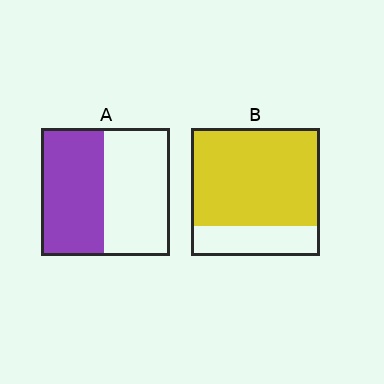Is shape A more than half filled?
Roughly half.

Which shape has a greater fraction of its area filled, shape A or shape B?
Shape B.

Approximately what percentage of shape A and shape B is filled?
A is approximately 50% and B is approximately 75%.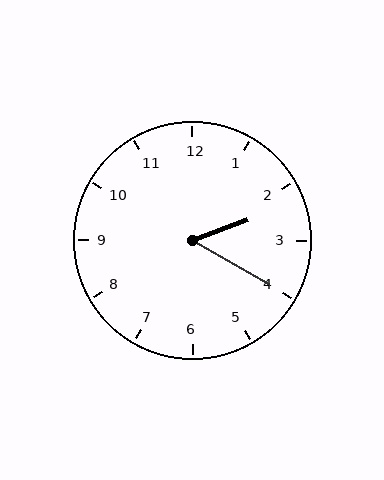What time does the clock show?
2:20.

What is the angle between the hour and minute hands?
Approximately 50 degrees.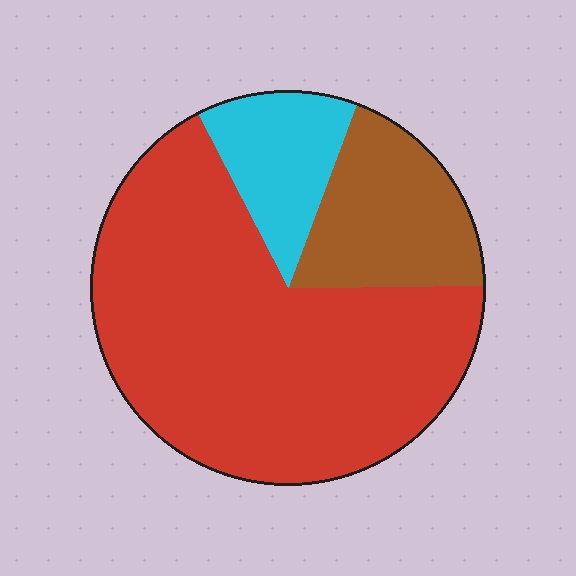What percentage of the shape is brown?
Brown takes up about one fifth (1/5) of the shape.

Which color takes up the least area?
Cyan, at roughly 15%.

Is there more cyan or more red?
Red.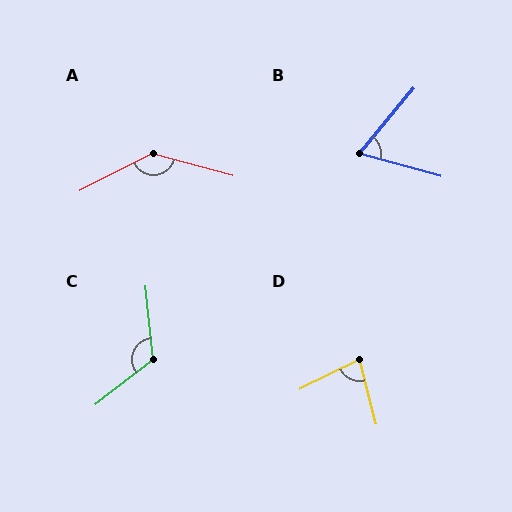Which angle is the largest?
A, at approximately 138 degrees.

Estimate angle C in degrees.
Approximately 122 degrees.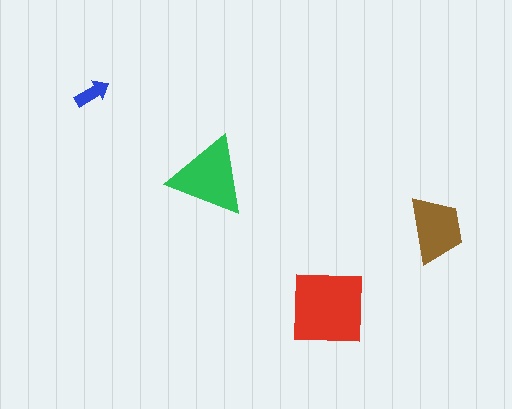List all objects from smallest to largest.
The blue arrow, the brown trapezoid, the green triangle, the red square.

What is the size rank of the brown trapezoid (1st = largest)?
3rd.